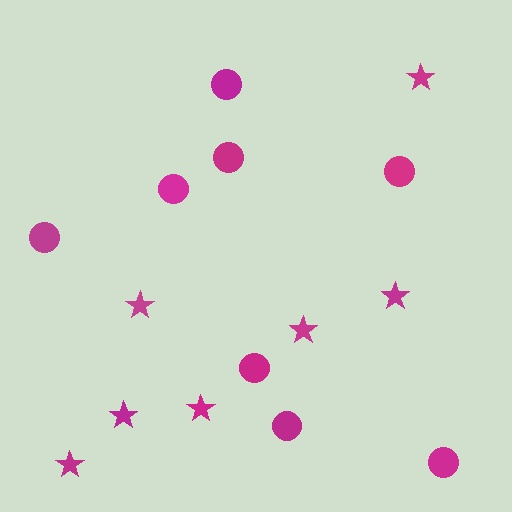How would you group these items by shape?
There are 2 groups: one group of stars (7) and one group of circles (8).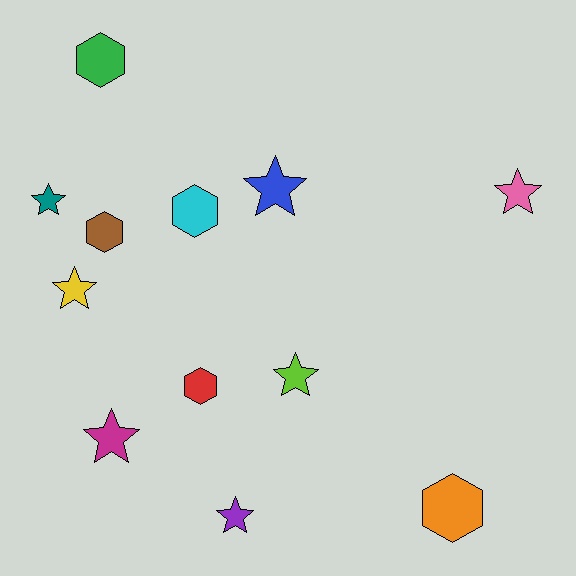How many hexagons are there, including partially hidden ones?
There are 5 hexagons.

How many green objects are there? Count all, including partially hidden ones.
There is 1 green object.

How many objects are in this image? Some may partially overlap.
There are 12 objects.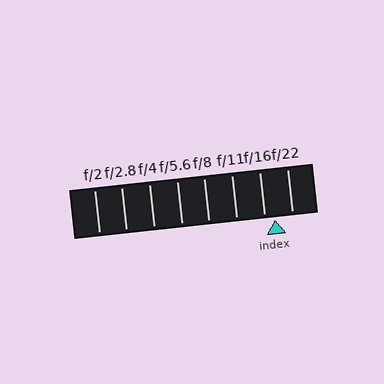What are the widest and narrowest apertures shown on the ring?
The widest aperture shown is f/2 and the narrowest is f/22.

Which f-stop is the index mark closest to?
The index mark is closest to f/16.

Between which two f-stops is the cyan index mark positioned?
The index mark is between f/16 and f/22.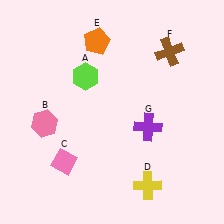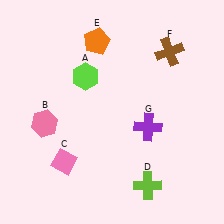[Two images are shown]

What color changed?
The cross (D) changed from yellow in Image 1 to lime in Image 2.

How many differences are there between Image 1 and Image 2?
There is 1 difference between the two images.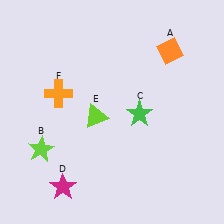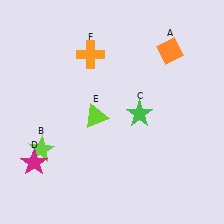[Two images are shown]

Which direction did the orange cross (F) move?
The orange cross (F) moved up.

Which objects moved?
The objects that moved are: the magenta star (D), the orange cross (F).